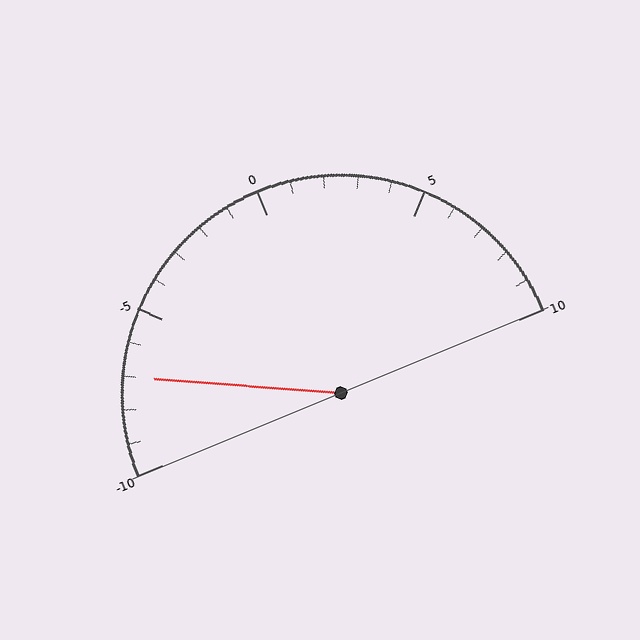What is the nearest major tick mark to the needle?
The nearest major tick mark is -5.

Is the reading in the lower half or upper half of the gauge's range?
The reading is in the lower half of the range (-10 to 10).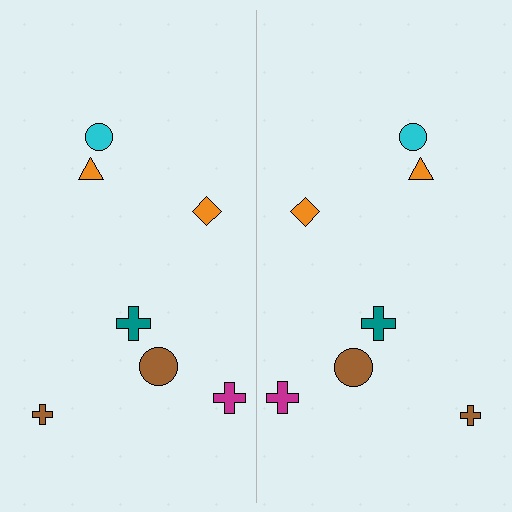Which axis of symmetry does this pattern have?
The pattern has a vertical axis of symmetry running through the center of the image.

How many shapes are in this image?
There are 14 shapes in this image.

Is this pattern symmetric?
Yes, this pattern has bilateral (reflection) symmetry.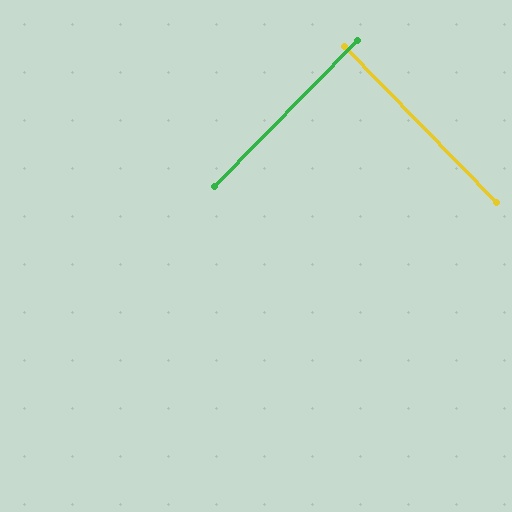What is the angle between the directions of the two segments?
Approximately 89 degrees.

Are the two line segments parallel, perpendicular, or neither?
Perpendicular — they meet at approximately 89°.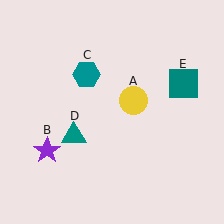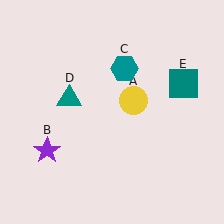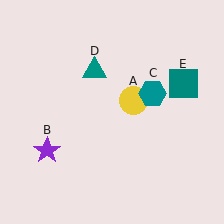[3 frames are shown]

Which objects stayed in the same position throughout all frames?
Yellow circle (object A) and purple star (object B) and teal square (object E) remained stationary.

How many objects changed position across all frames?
2 objects changed position: teal hexagon (object C), teal triangle (object D).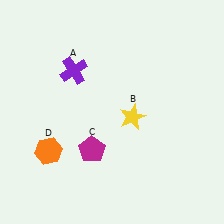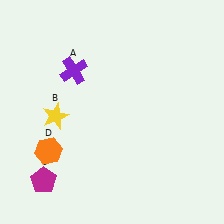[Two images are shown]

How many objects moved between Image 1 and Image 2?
2 objects moved between the two images.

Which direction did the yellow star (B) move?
The yellow star (B) moved left.